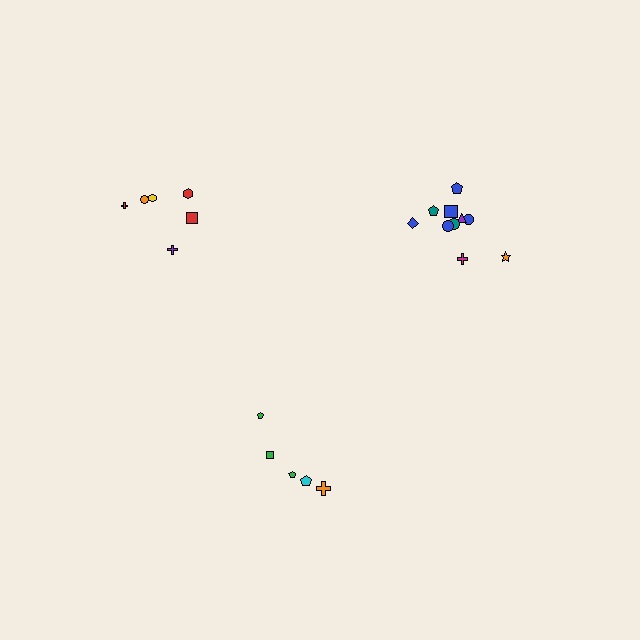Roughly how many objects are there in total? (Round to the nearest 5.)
Roughly 20 objects in total.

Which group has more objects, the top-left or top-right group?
The top-right group.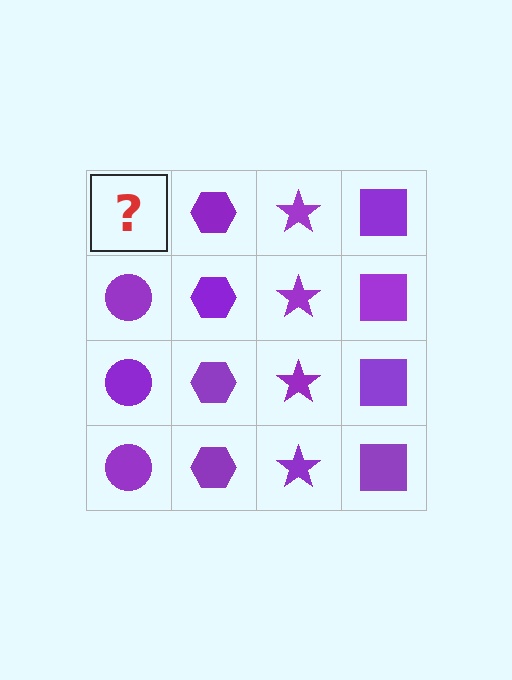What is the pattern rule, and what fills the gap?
The rule is that each column has a consistent shape. The gap should be filled with a purple circle.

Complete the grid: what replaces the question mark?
The question mark should be replaced with a purple circle.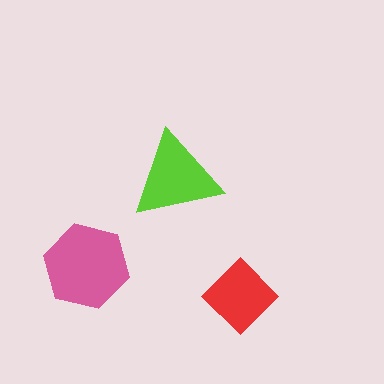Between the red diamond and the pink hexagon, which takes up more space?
The pink hexagon.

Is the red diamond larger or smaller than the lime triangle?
Smaller.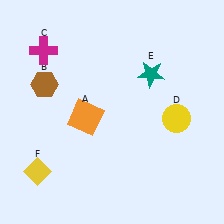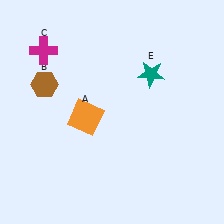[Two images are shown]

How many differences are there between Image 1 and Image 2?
There are 2 differences between the two images.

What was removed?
The yellow circle (D), the yellow diamond (F) were removed in Image 2.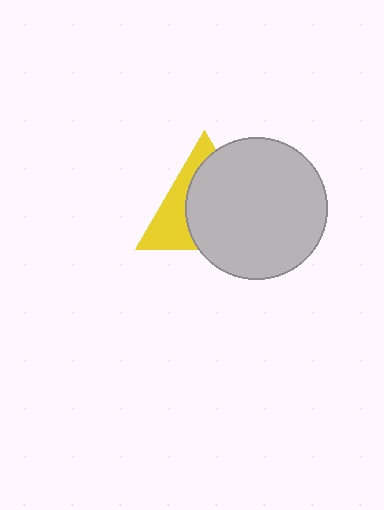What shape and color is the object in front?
The object in front is a light gray circle.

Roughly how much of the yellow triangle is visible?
A small part of it is visible (roughly 37%).